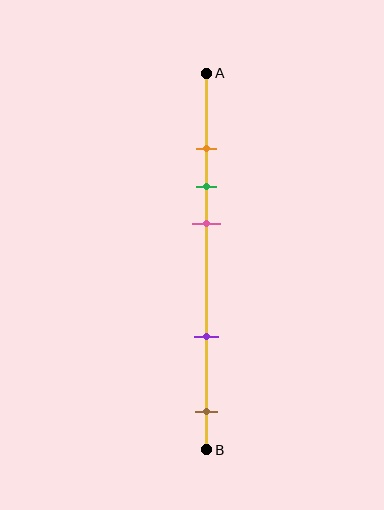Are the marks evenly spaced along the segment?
No, the marks are not evenly spaced.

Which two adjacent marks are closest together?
The orange and green marks are the closest adjacent pair.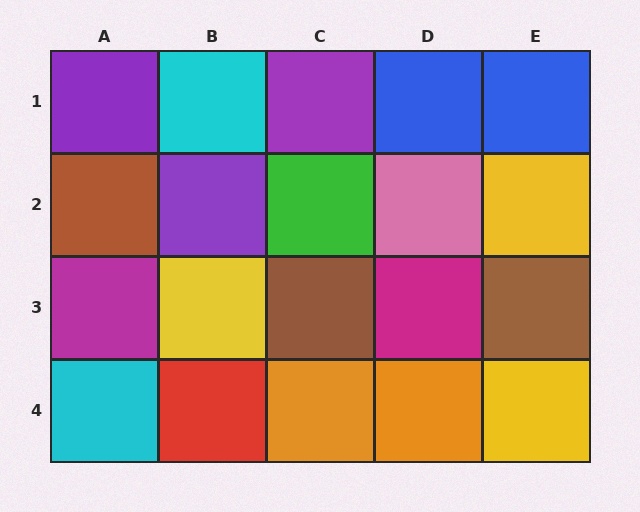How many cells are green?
1 cell is green.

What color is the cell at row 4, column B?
Red.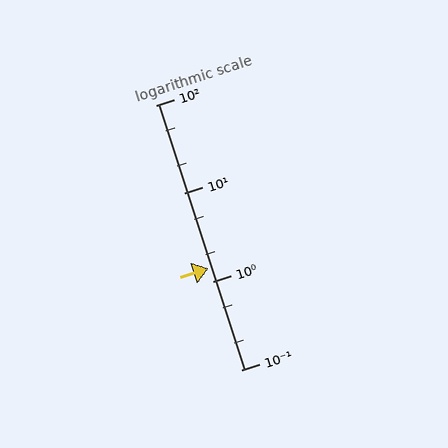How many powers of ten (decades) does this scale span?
The scale spans 3 decades, from 0.1 to 100.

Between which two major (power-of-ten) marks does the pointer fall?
The pointer is between 1 and 10.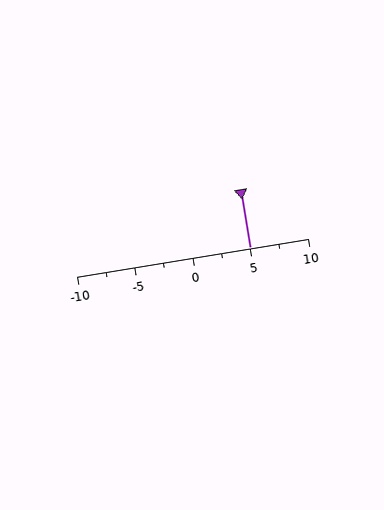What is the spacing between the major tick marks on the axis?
The major ticks are spaced 5 apart.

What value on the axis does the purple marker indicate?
The marker indicates approximately 5.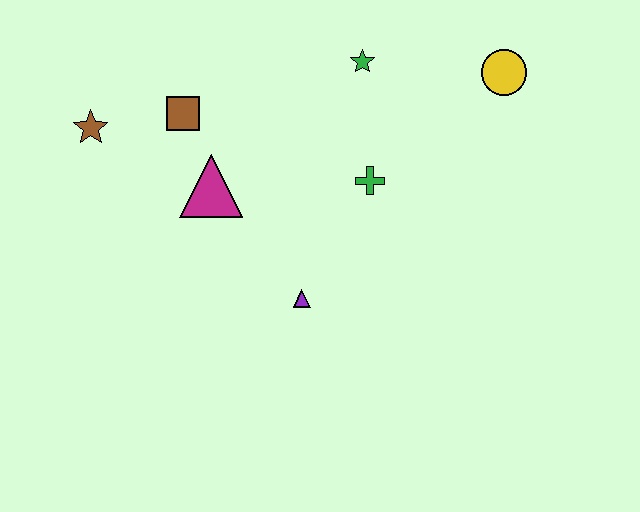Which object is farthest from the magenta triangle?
The yellow circle is farthest from the magenta triangle.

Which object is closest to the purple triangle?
The green cross is closest to the purple triangle.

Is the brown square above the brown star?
Yes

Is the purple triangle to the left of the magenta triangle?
No